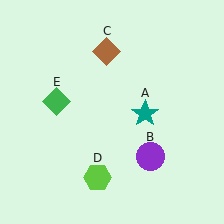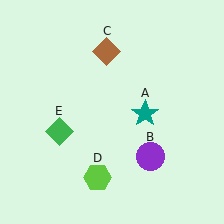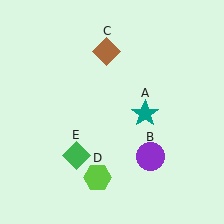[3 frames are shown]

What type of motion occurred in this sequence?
The green diamond (object E) rotated counterclockwise around the center of the scene.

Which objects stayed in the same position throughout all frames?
Teal star (object A) and purple circle (object B) and brown diamond (object C) and lime hexagon (object D) remained stationary.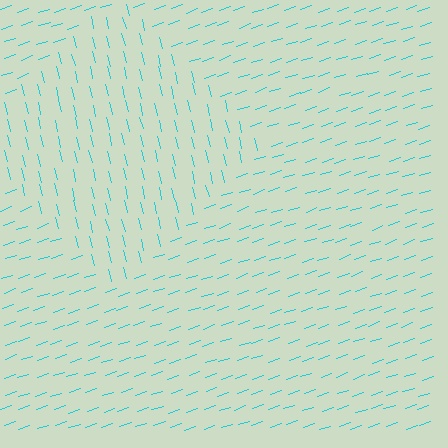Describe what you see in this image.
The image is filled with small cyan line segments. A diamond region in the image has lines oriented differently from the surrounding lines, creating a visible texture boundary.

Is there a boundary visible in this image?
Yes, there is a texture boundary formed by a change in line orientation.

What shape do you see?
I see a diamond.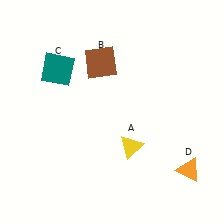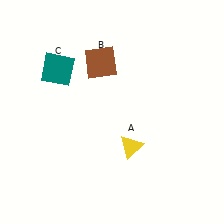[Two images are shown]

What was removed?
The orange triangle (D) was removed in Image 2.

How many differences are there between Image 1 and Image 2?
There is 1 difference between the two images.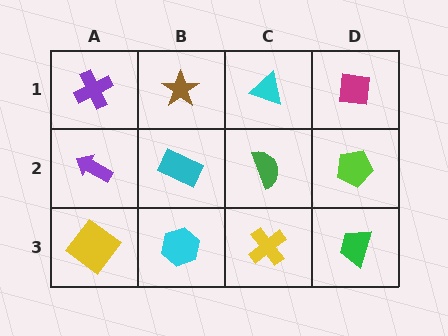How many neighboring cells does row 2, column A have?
3.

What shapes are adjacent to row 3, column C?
A green semicircle (row 2, column C), a cyan hexagon (row 3, column B), a green trapezoid (row 3, column D).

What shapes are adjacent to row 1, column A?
A purple arrow (row 2, column A), a brown star (row 1, column B).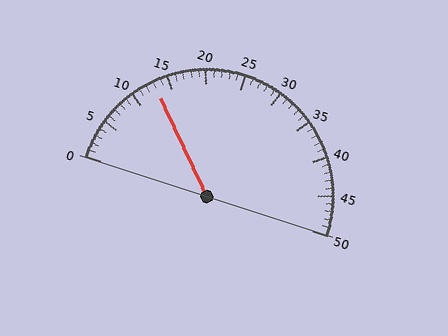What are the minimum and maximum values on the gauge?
The gauge ranges from 0 to 50.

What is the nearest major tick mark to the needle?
The nearest major tick mark is 15.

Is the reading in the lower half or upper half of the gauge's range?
The reading is in the lower half of the range (0 to 50).